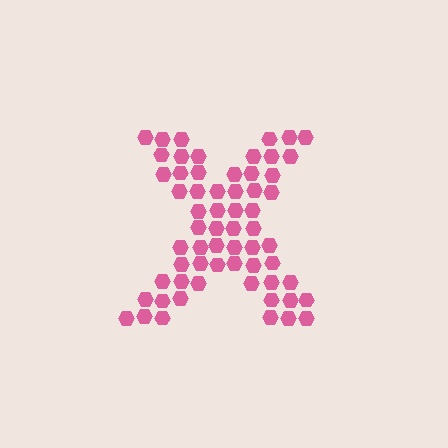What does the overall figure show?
The overall figure shows the letter X.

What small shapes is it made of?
It is made of small hexagons.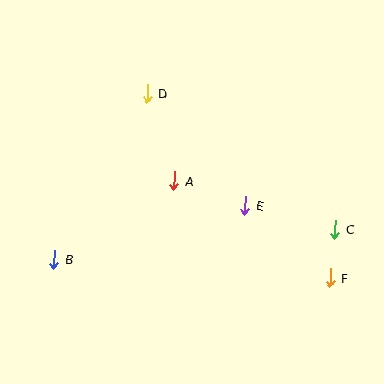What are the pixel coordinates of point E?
Point E is at (245, 206).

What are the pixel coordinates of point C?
Point C is at (335, 229).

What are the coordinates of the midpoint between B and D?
The midpoint between B and D is at (101, 176).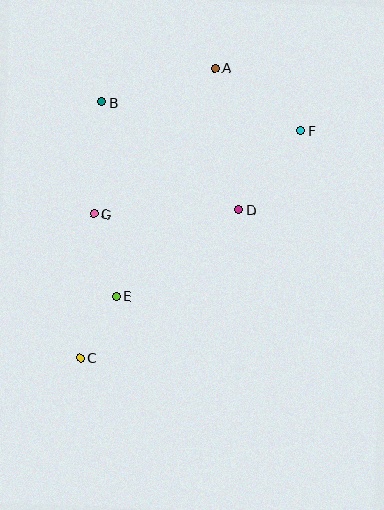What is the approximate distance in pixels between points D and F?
The distance between D and F is approximately 100 pixels.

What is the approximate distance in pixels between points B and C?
The distance between B and C is approximately 257 pixels.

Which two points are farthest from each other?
Points A and C are farthest from each other.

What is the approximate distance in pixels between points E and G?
The distance between E and G is approximately 86 pixels.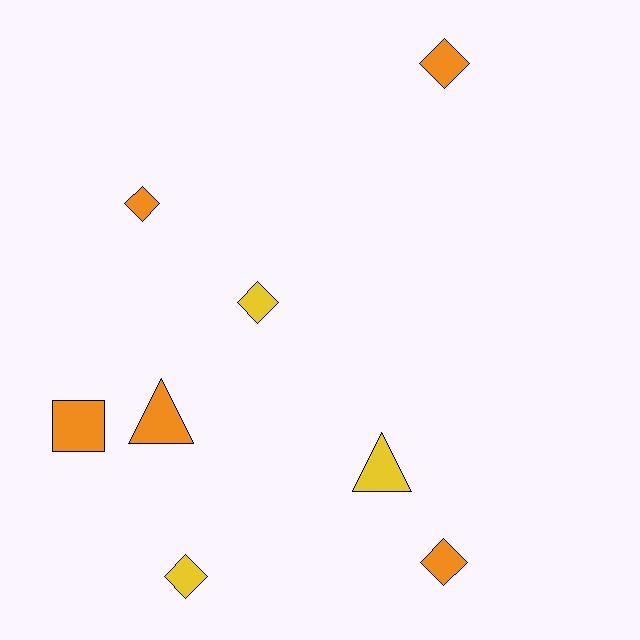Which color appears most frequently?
Orange, with 5 objects.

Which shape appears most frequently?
Diamond, with 5 objects.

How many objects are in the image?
There are 8 objects.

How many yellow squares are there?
There are no yellow squares.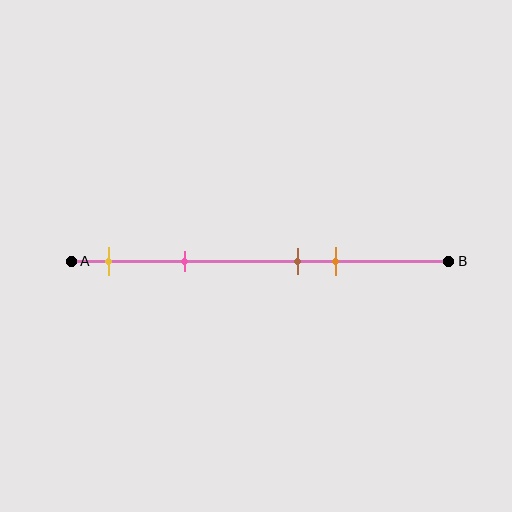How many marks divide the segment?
There are 4 marks dividing the segment.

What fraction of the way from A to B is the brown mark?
The brown mark is approximately 60% (0.6) of the way from A to B.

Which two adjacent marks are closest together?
The brown and orange marks are the closest adjacent pair.